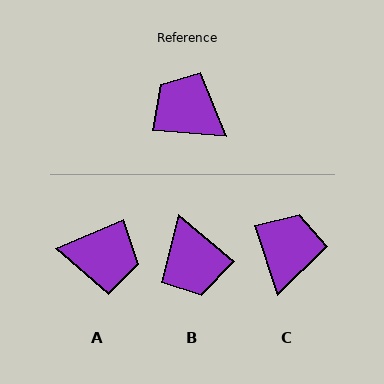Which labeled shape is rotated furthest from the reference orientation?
A, about 152 degrees away.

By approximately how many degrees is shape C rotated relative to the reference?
Approximately 67 degrees clockwise.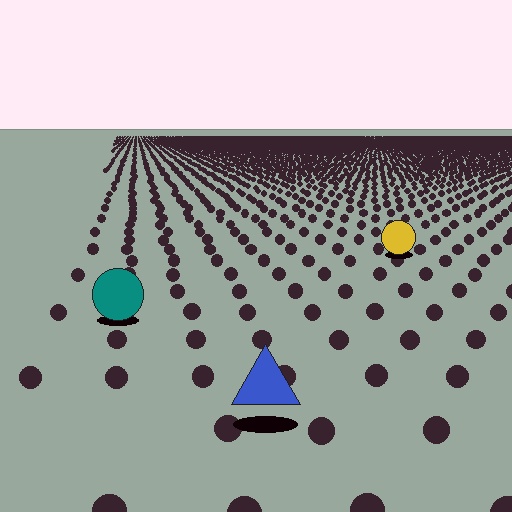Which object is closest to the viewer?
The blue triangle is closest. The texture marks near it are larger and more spread out.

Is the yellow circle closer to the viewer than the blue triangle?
No. The blue triangle is closer — you can tell from the texture gradient: the ground texture is coarser near it.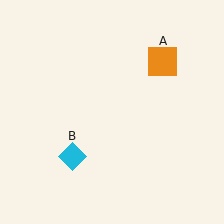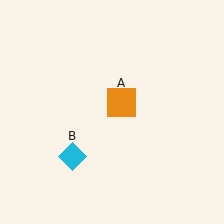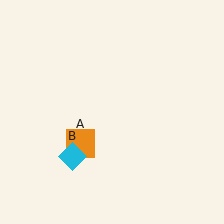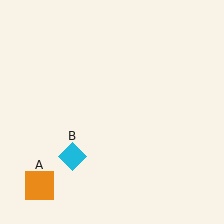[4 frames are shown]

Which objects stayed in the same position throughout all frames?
Cyan diamond (object B) remained stationary.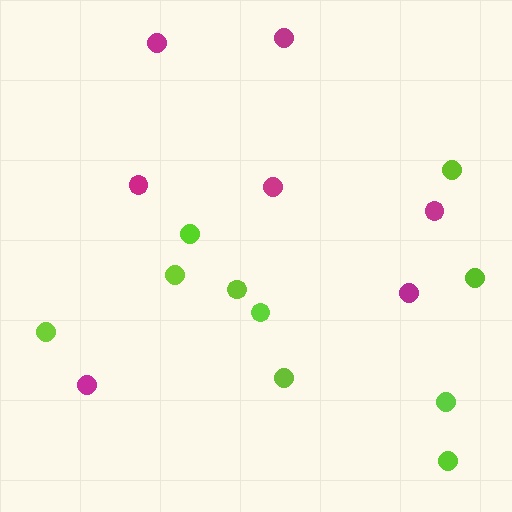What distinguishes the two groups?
There are 2 groups: one group of magenta circles (7) and one group of lime circles (10).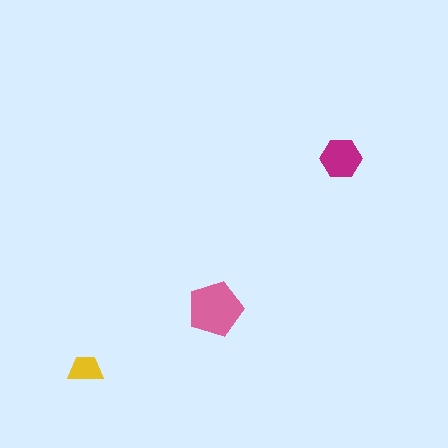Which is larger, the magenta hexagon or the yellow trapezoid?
The magenta hexagon.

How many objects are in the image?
There are 3 objects in the image.